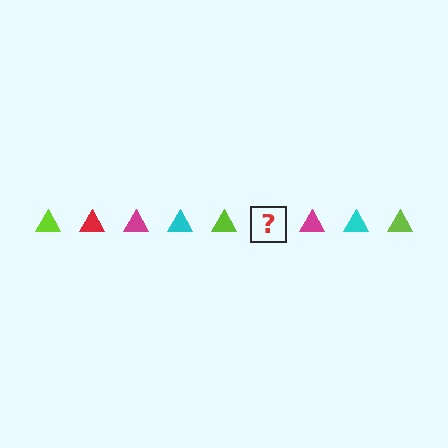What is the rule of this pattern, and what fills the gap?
The rule is that the pattern cycles through lime, red, magenta, cyan triangles. The gap should be filled with a red triangle.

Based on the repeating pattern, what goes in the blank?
The blank should be a red triangle.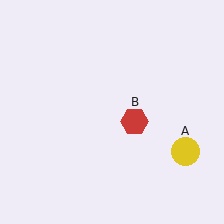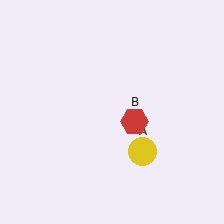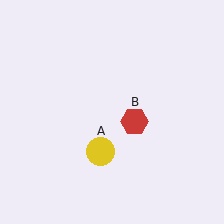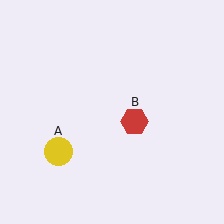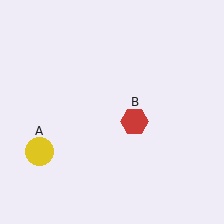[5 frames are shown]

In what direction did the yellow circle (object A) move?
The yellow circle (object A) moved left.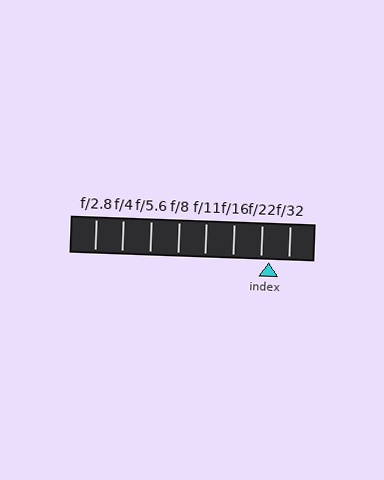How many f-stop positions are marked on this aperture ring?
There are 8 f-stop positions marked.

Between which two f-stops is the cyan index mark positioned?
The index mark is between f/22 and f/32.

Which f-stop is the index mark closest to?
The index mark is closest to f/22.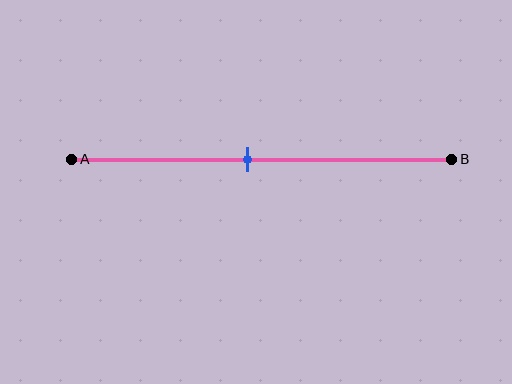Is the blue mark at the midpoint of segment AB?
No, the mark is at about 45% from A, not at the 50% midpoint.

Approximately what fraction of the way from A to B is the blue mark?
The blue mark is approximately 45% of the way from A to B.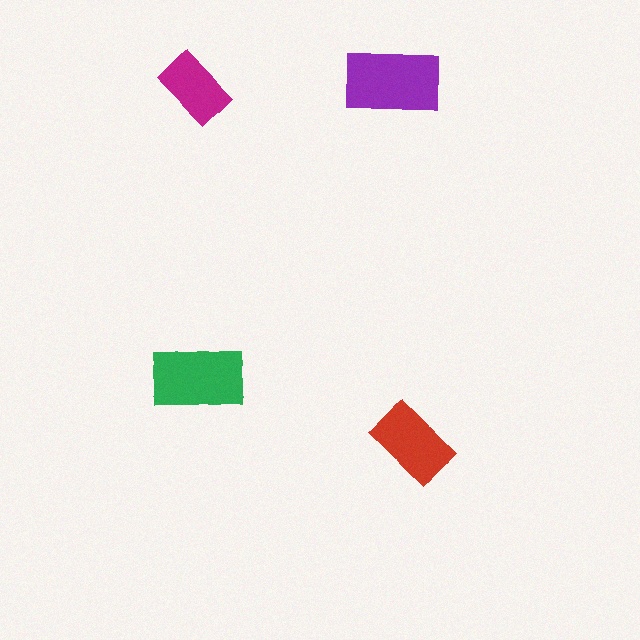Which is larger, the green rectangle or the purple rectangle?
The purple one.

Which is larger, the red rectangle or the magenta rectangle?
The red one.